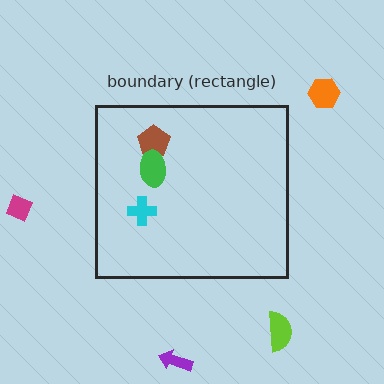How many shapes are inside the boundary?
3 inside, 4 outside.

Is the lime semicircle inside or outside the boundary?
Outside.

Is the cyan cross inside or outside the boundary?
Inside.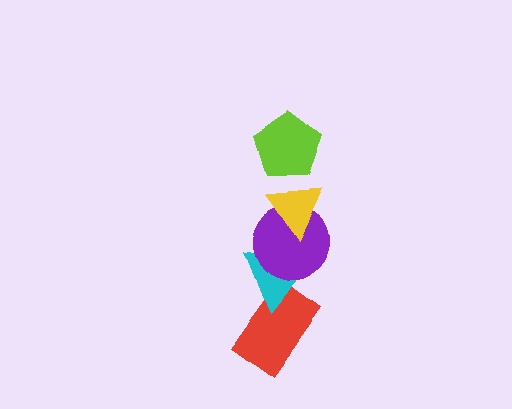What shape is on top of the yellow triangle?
The lime pentagon is on top of the yellow triangle.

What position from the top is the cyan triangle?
The cyan triangle is 4th from the top.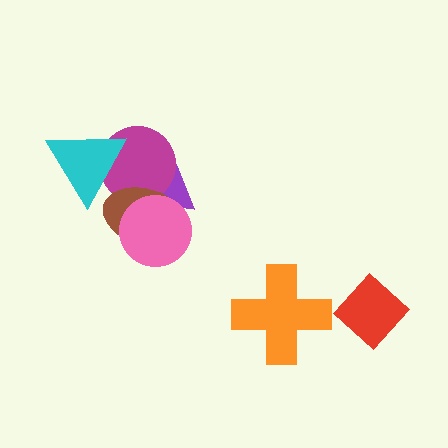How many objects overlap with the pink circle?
2 objects overlap with the pink circle.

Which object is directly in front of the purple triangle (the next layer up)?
The magenta circle is directly in front of the purple triangle.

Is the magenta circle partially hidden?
Yes, it is partially covered by another shape.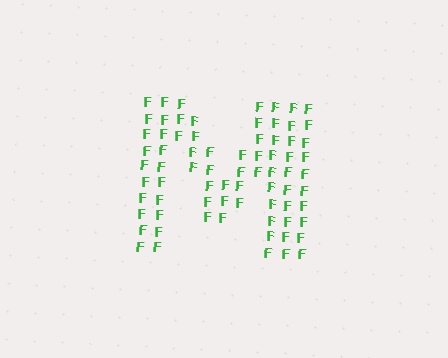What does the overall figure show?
The overall figure shows the letter M.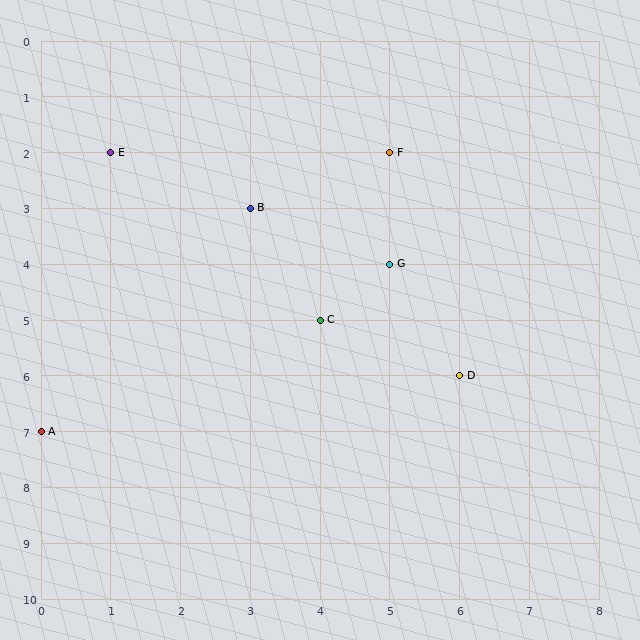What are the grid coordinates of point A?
Point A is at grid coordinates (0, 7).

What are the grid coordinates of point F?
Point F is at grid coordinates (5, 2).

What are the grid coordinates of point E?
Point E is at grid coordinates (1, 2).